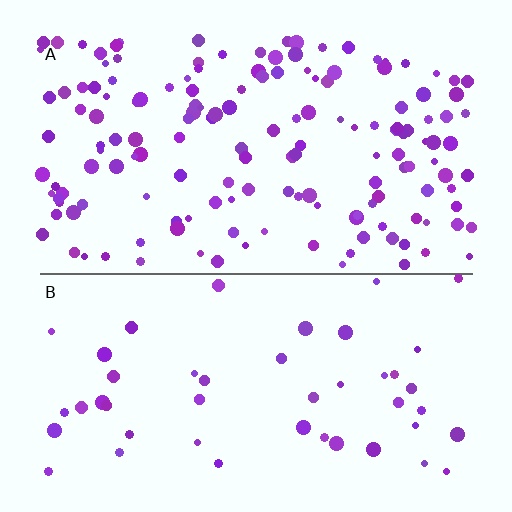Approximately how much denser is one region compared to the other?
Approximately 3.3× — region A over region B.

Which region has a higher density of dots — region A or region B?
A (the top).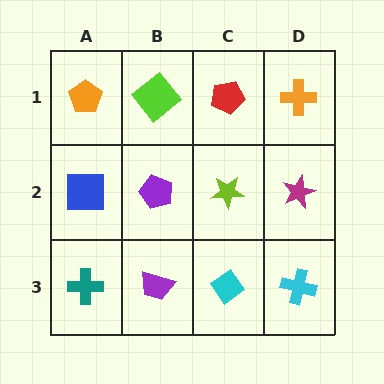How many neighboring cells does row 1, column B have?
3.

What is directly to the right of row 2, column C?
A magenta star.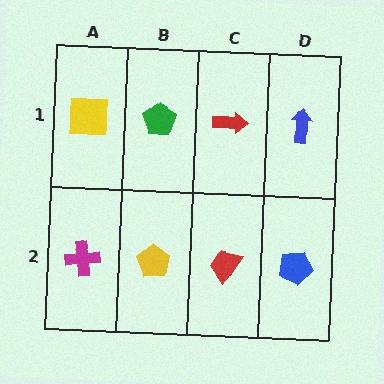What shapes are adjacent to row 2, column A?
A yellow square (row 1, column A), a yellow pentagon (row 2, column B).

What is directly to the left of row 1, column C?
A green pentagon.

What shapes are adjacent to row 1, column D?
A blue pentagon (row 2, column D), a red arrow (row 1, column C).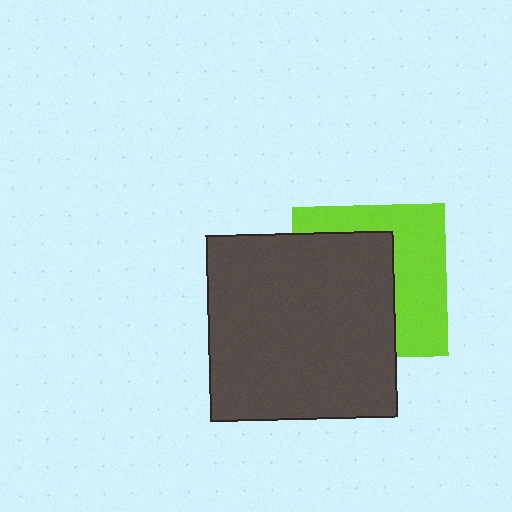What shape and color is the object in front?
The object in front is a dark gray square.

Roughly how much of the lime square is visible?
About half of it is visible (roughly 45%).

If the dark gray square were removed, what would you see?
You would see the complete lime square.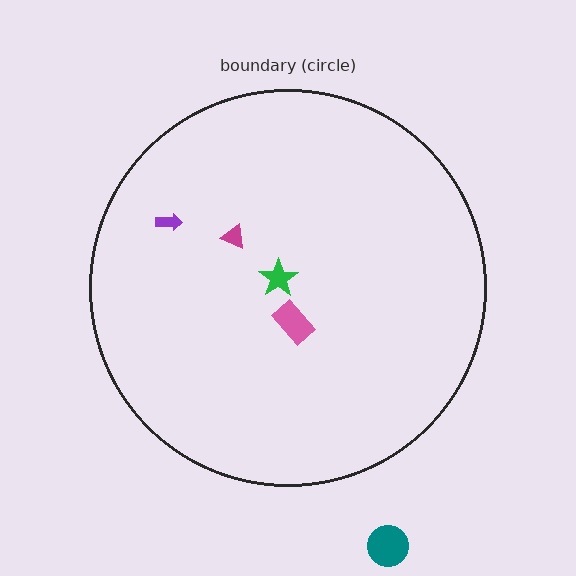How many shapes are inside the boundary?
4 inside, 1 outside.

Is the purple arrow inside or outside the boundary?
Inside.